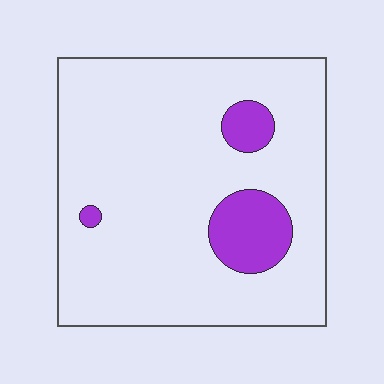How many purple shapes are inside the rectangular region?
3.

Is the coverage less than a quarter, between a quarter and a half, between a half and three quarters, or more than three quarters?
Less than a quarter.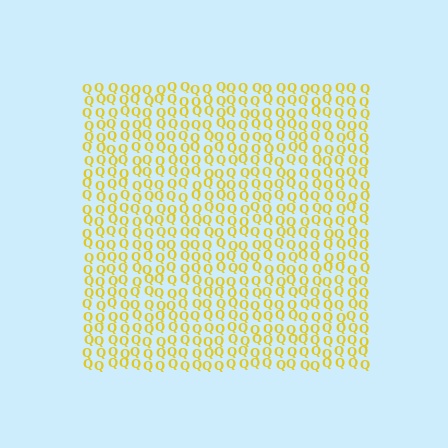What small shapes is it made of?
It is made of small letter Q's.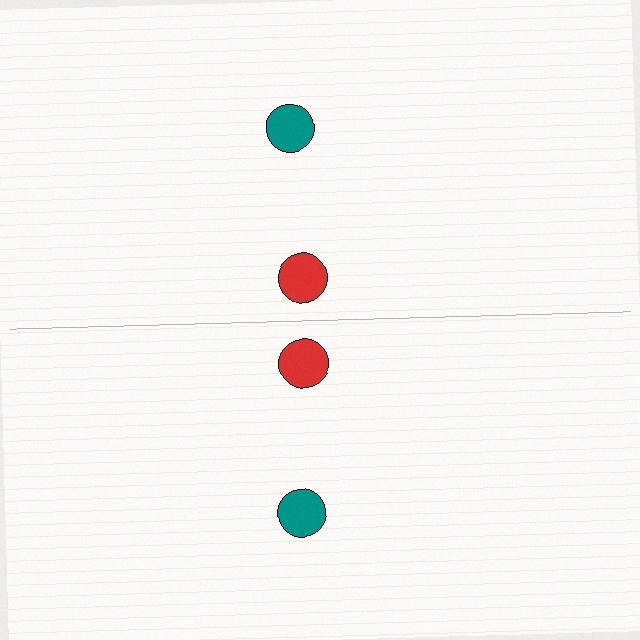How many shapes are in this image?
There are 4 shapes in this image.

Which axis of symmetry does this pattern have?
The pattern has a horizontal axis of symmetry running through the center of the image.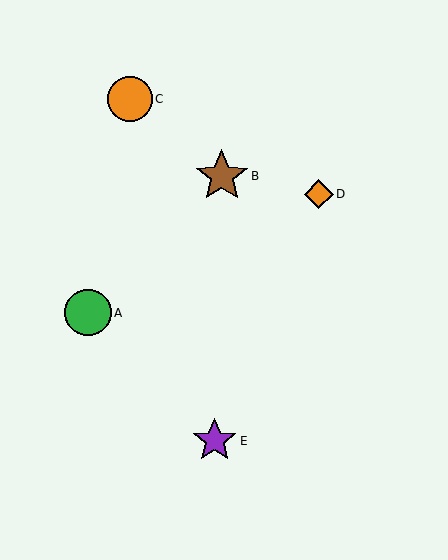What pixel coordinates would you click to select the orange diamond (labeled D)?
Click at (319, 194) to select the orange diamond D.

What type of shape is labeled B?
Shape B is a brown star.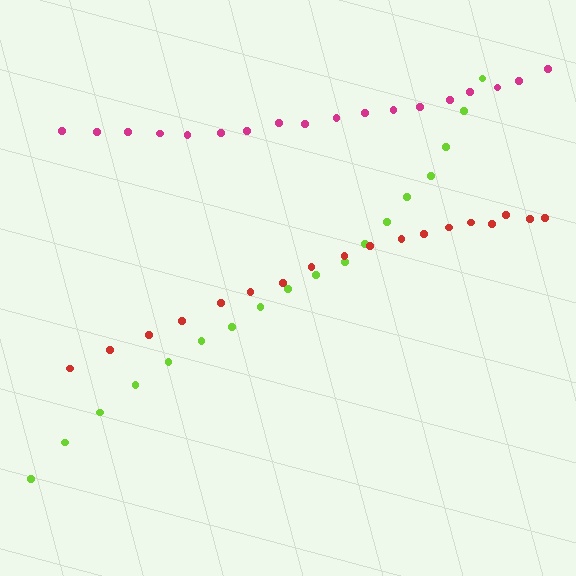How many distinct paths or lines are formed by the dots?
There are 3 distinct paths.